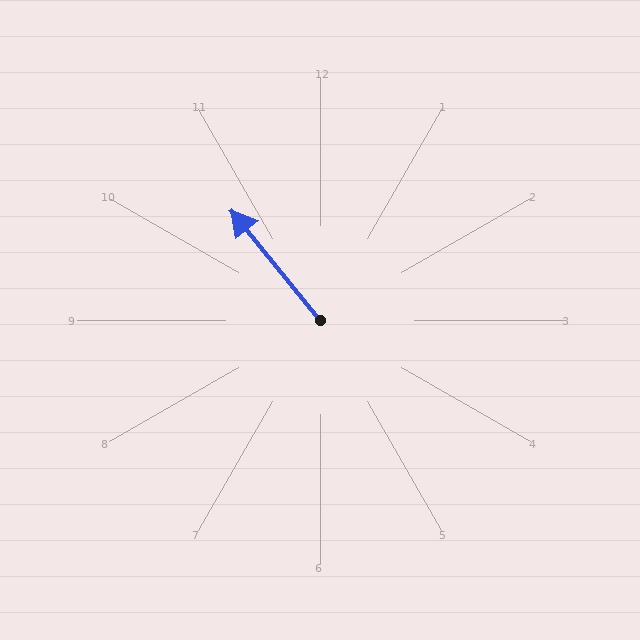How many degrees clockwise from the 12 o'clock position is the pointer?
Approximately 321 degrees.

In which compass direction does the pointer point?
Northwest.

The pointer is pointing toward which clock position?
Roughly 11 o'clock.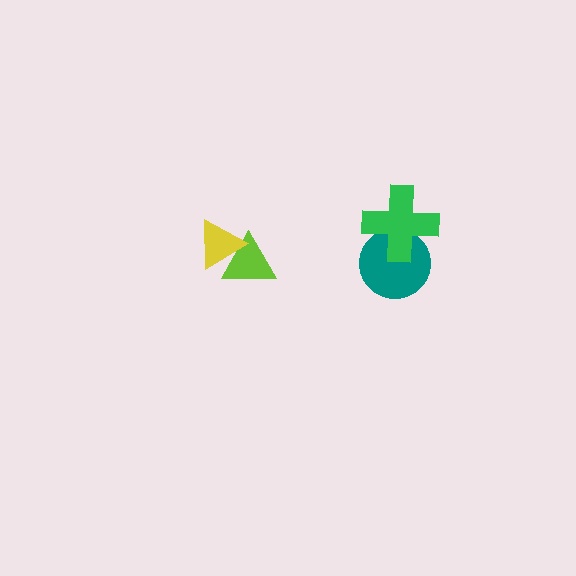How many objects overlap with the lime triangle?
1 object overlaps with the lime triangle.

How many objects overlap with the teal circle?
1 object overlaps with the teal circle.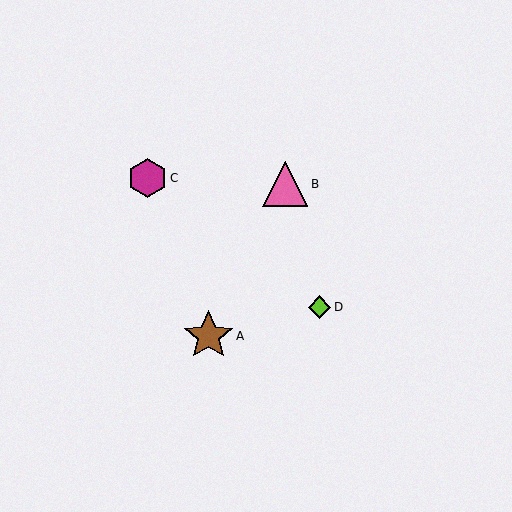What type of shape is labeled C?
Shape C is a magenta hexagon.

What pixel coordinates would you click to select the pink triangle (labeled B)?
Click at (285, 184) to select the pink triangle B.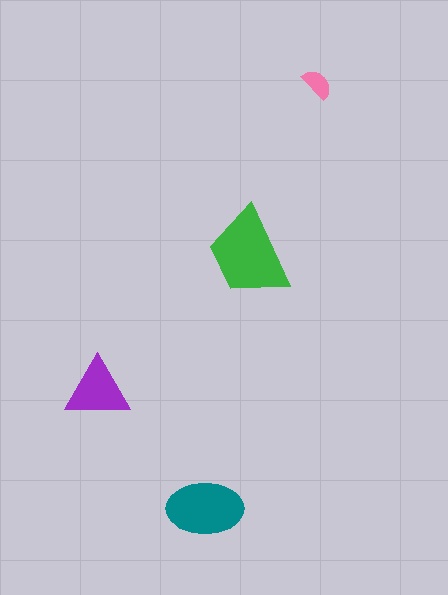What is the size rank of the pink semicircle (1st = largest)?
4th.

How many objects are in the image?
There are 4 objects in the image.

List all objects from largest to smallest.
The green trapezoid, the teal ellipse, the purple triangle, the pink semicircle.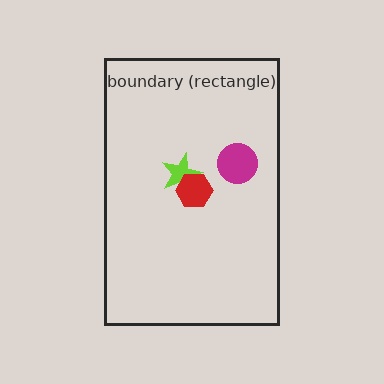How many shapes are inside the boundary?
3 inside, 0 outside.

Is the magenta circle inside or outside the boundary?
Inside.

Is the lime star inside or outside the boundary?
Inside.